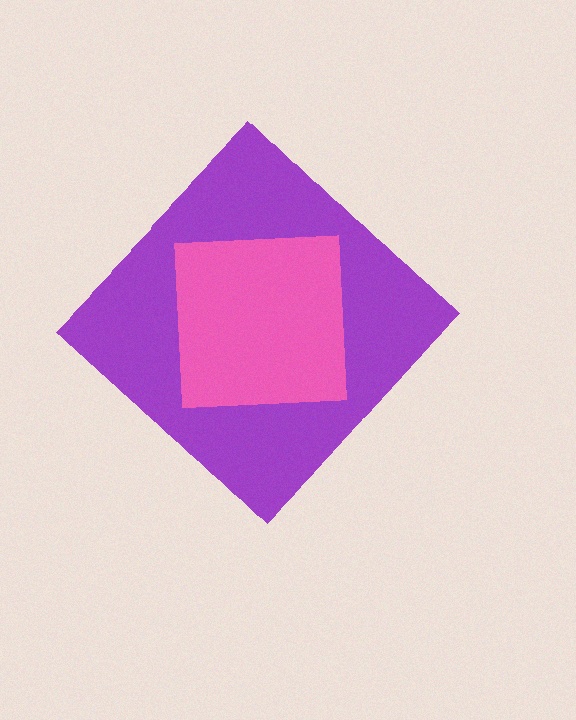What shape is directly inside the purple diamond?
The pink square.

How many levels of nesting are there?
2.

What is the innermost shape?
The pink square.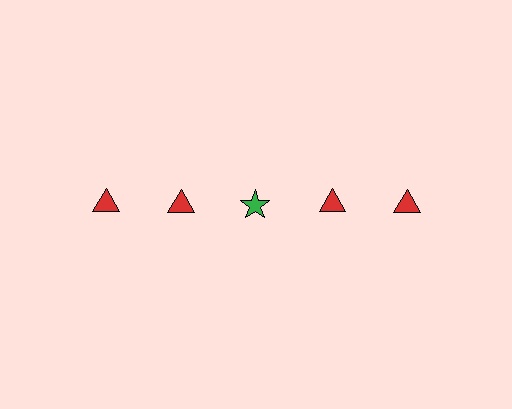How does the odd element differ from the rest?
It differs in both color (green instead of red) and shape (star instead of triangle).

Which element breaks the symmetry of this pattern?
The green star in the top row, center column breaks the symmetry. All other shapes are red triangles.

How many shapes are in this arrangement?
There are 5 shapes arranged in a grid pattern.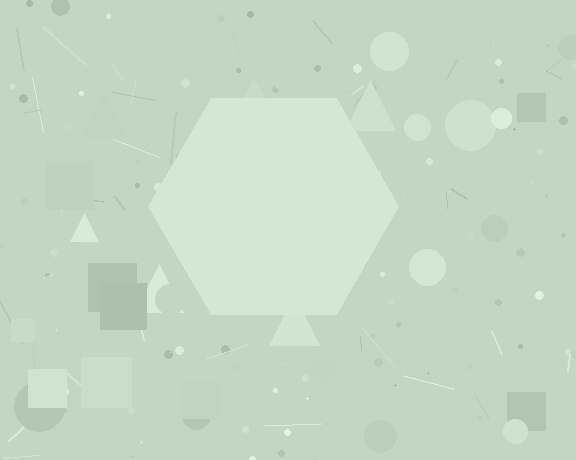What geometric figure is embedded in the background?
A hexagon is embedded in the background.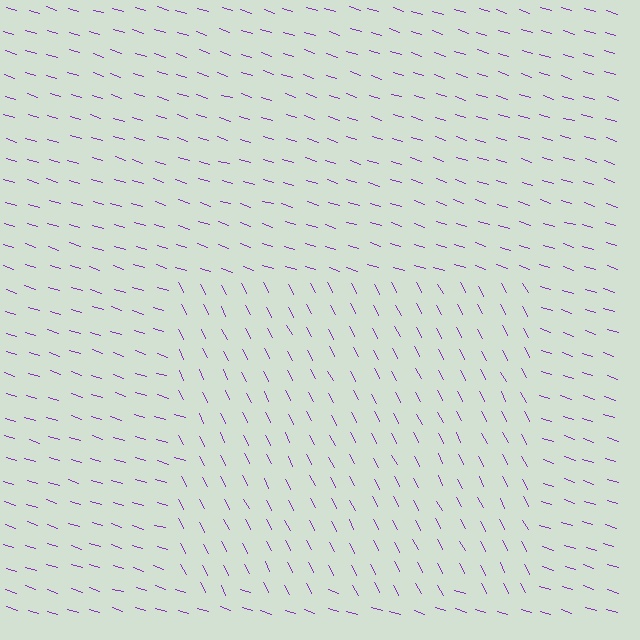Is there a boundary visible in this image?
Yes, there is a texture boundary formed by a change in line orientation.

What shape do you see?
I see a rectangle.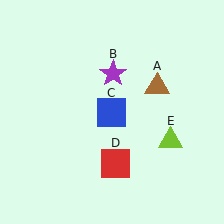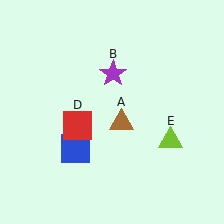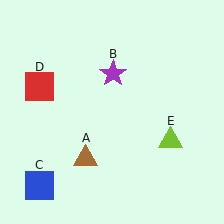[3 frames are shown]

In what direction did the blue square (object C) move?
The blue square (object C) moved down and to the left.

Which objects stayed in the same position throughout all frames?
Purple star (object B) and lime triangle (object E) remained stationary.